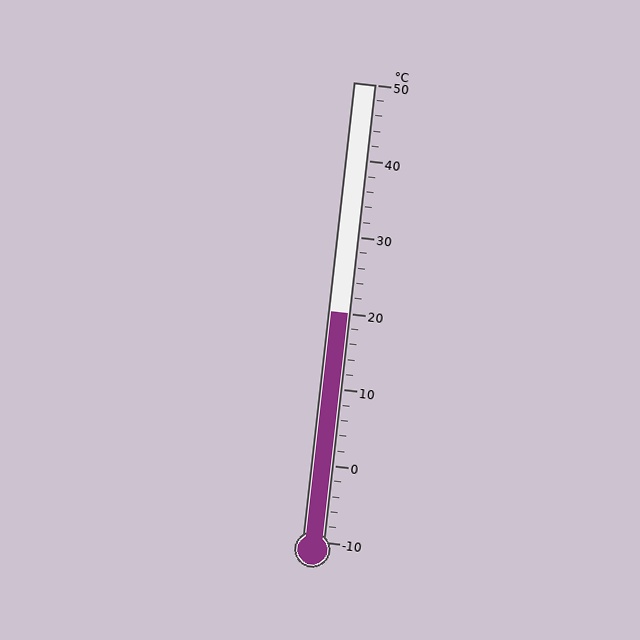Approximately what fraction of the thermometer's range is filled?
The thermometer is filled to approximately 50% of its range.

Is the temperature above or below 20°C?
The temperature is at 20°C.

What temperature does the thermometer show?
The thermometer shows approximately 20°C.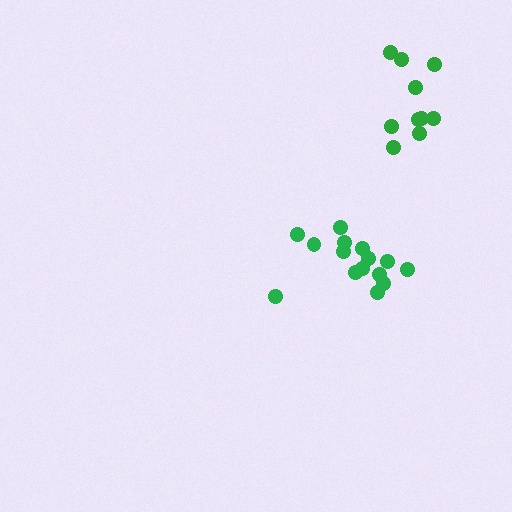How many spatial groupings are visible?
There are 2 spatial groupings.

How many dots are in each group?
Group 1: 15 dots, Group 2: 10 dots (25 total).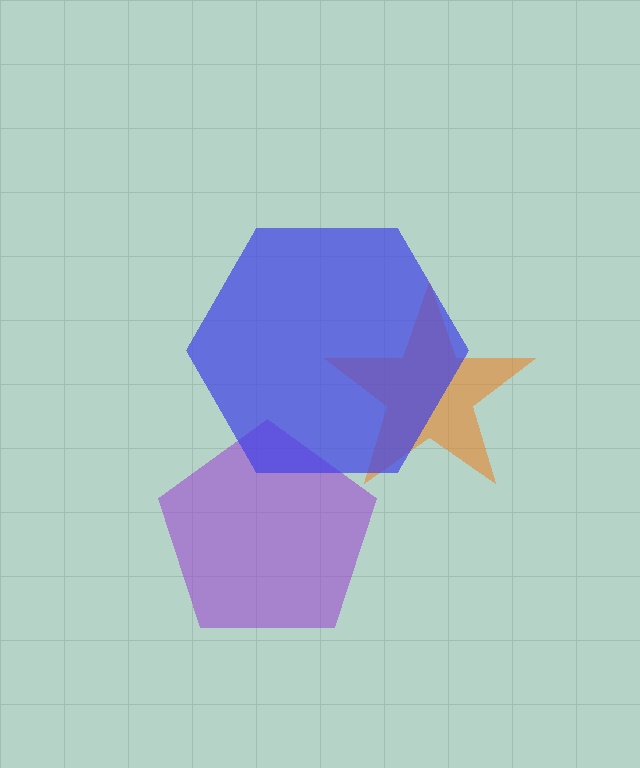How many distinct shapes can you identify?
There are 3 distinct shapes: an orange star, a purple pentagon, a blue hexagon.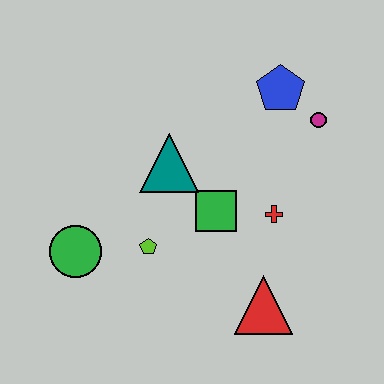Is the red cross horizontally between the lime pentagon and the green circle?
No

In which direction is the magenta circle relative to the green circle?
The magenta circle is to the right of the green circle.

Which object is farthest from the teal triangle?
The red triangle is farthest from the teal triangle.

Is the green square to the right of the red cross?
No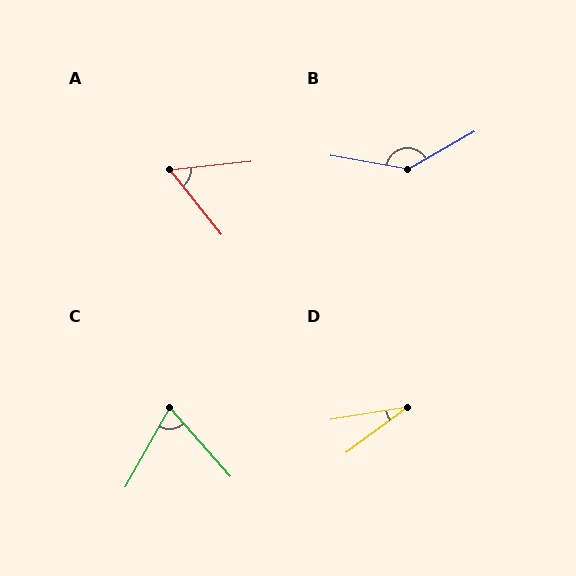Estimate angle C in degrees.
Approximately 71 degrees.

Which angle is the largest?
B, at approximately 140 degrees.